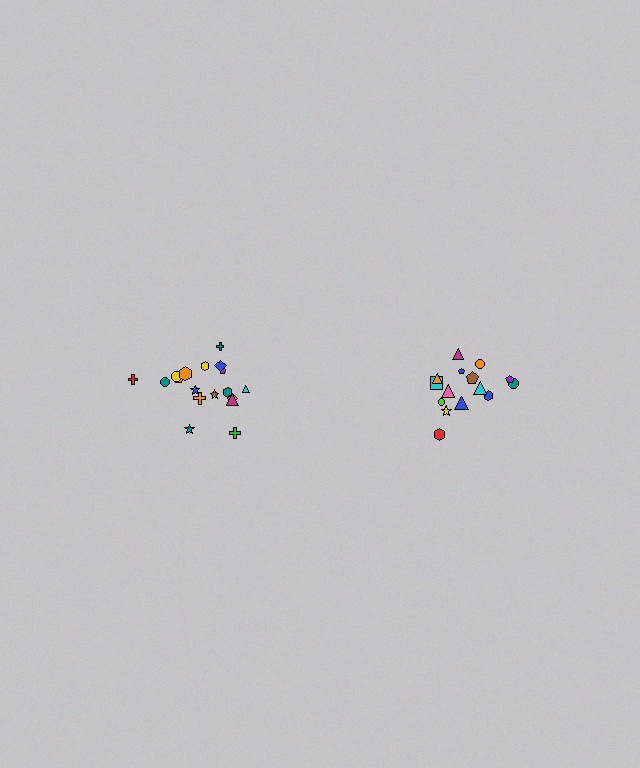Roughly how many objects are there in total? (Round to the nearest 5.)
Roughly 35 objects in total.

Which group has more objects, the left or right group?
The left group.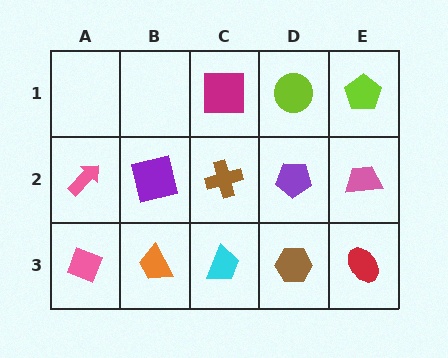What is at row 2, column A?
A pink arrow.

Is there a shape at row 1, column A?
No, that cell is empty.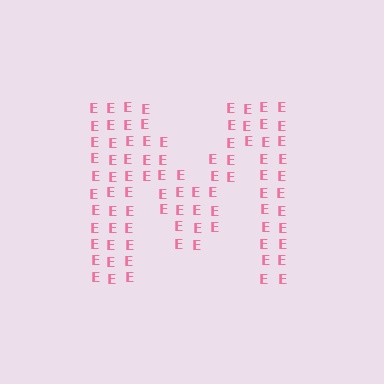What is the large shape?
The large shape is the letter M.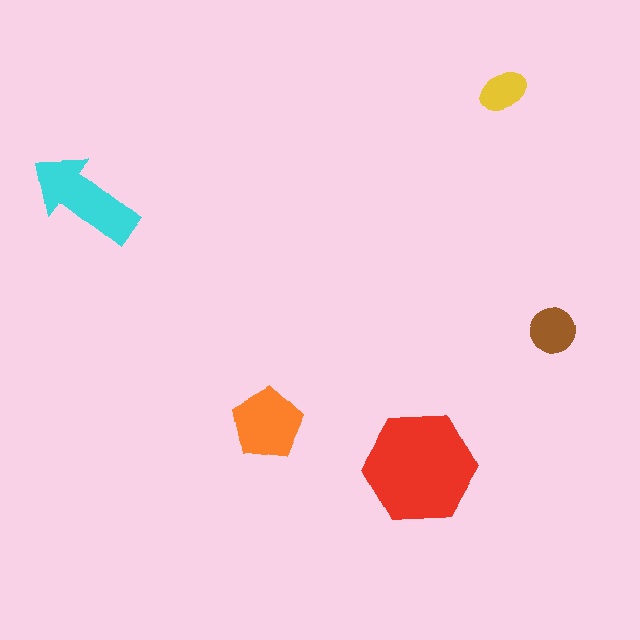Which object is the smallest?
The yellow ellipse.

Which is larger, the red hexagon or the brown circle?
The red hexagon.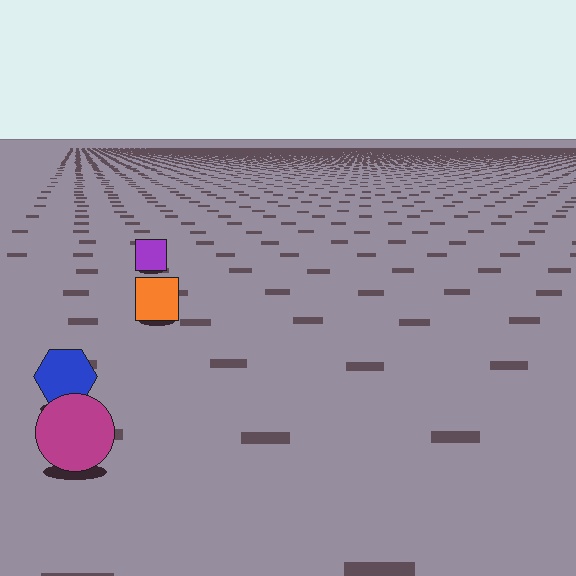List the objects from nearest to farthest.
From nearest to farthest: the magenta circle, the blue hexagon, the orange square, the purple square.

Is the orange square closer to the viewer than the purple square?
Yes. The orange square is closer — you can tell from the texture gradient: the ground texture is coarser near it.